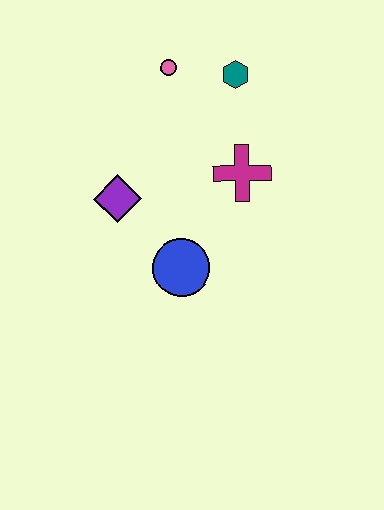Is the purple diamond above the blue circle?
Yes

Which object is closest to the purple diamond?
The blue circle is closest to the purple diamond.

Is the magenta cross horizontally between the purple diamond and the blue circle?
No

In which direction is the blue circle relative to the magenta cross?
The blue circle is below the magenta cross.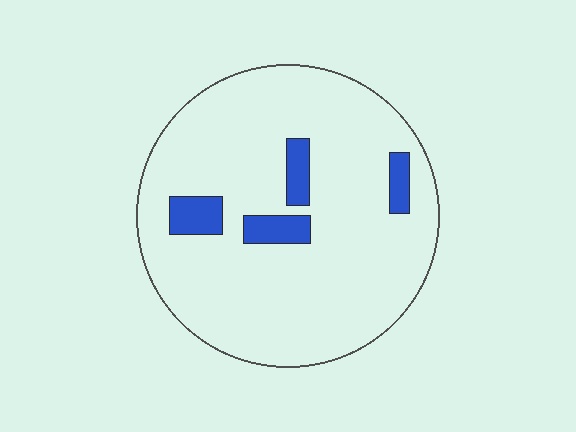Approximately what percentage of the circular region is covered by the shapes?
Approximately 10%.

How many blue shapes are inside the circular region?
4.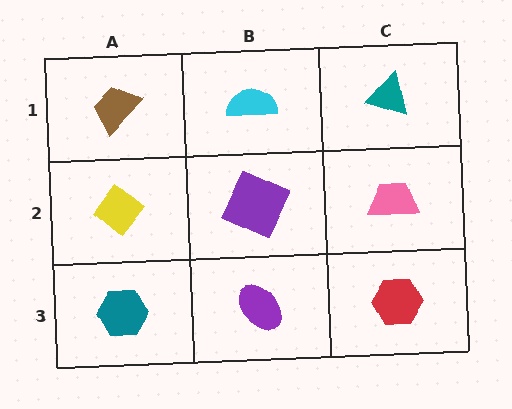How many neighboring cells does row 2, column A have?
3.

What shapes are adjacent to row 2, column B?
A cyan semicircle (row 1, column B), a purple ellipse (row 3, column B), a yellow diamond (row 2, column A), a pink trapezoid (row 2, column C).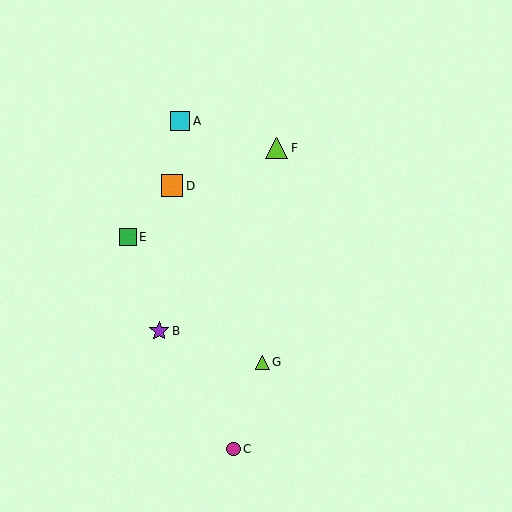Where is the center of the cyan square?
The center of the cyan square is at (180, 121).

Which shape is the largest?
The lime triangle (labeled F) is the largest.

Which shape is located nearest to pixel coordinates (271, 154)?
The lime triangle (labeled F) at (277, 148) is nearest to that location.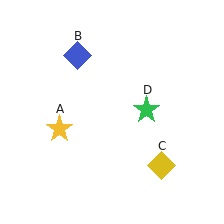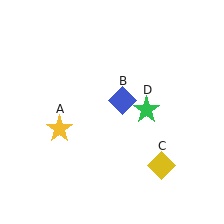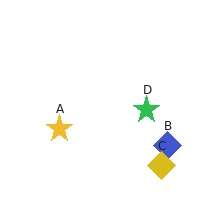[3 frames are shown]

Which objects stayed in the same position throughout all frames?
Yellow star (object A) and yellow diamond (object C) and green star (object D) remained stationary.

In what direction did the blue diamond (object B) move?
The blue diamond (object B) moved down and to the right.